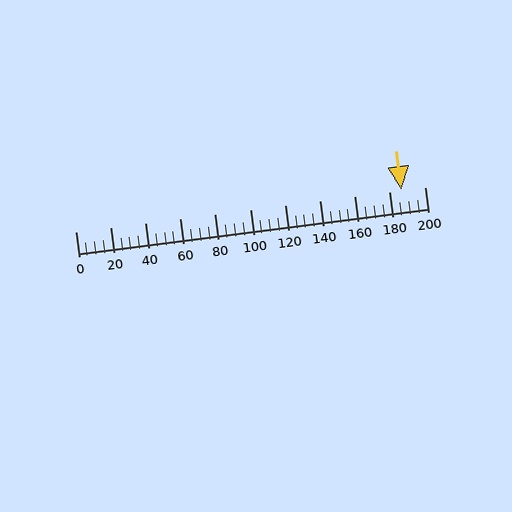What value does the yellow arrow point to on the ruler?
The yellow arrow points to approximately 187.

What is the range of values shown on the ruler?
The ruler shows values from 0 to 200.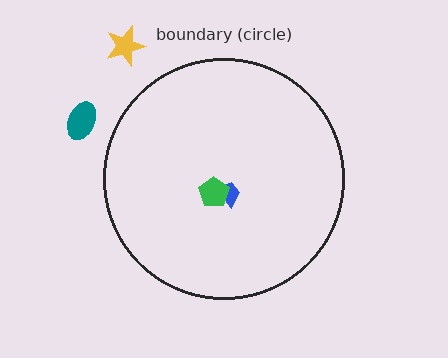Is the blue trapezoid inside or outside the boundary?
Inside.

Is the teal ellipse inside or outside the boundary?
Outside.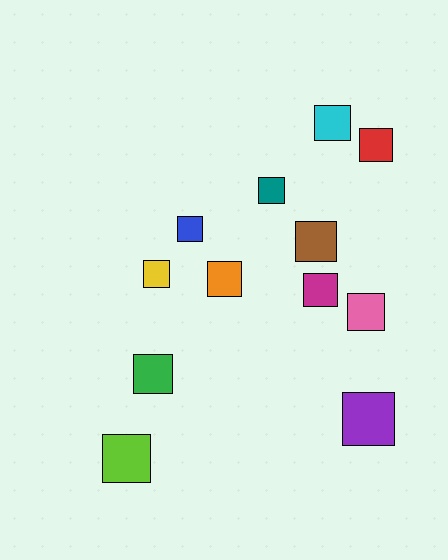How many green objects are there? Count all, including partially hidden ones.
There is 1 green object.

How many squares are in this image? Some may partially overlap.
There are 12 squares.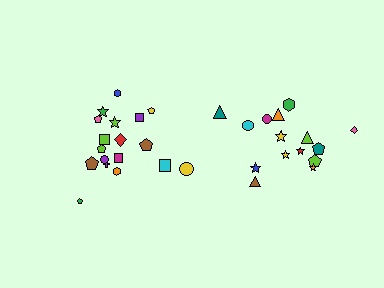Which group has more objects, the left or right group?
The left group.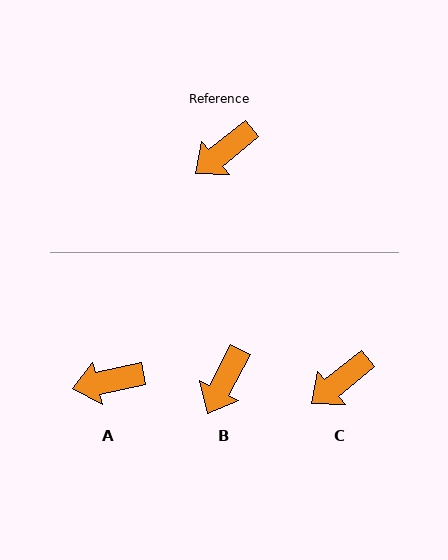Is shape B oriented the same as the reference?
No, it is off by about 24 degrees.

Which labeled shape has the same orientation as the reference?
C.